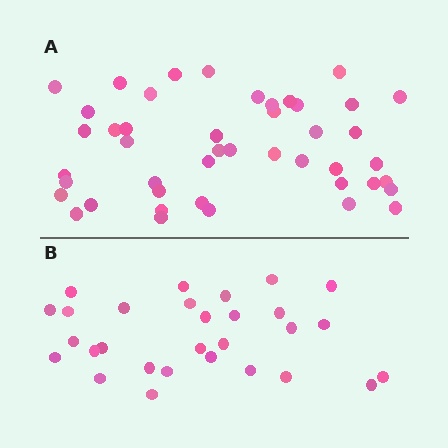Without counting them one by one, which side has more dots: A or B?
Region A (the top region) has more dots.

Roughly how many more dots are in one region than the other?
Region A has approximately 15 more dots than region B.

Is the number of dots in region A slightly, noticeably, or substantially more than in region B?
Region A has substantially more. The ratio is roughly 1.6 to 1.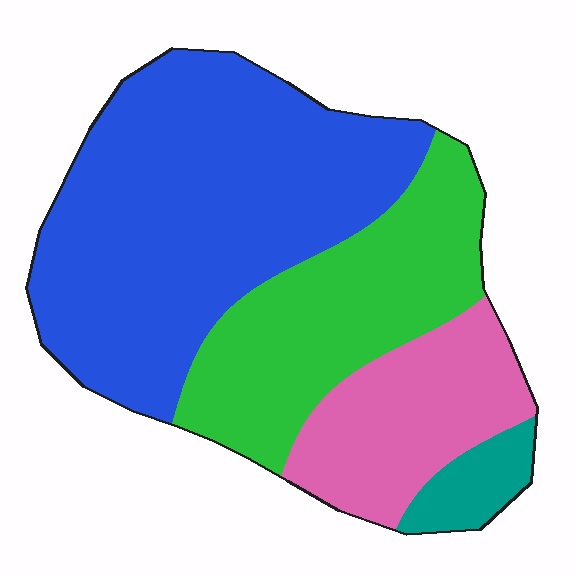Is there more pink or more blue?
Blue.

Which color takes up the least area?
Teal, at roughly 5%.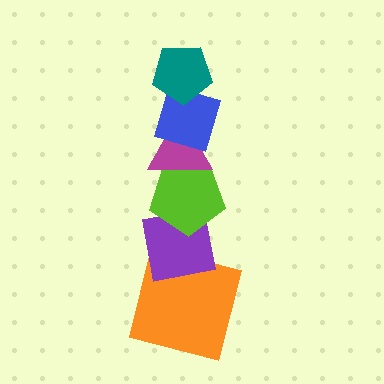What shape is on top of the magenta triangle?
The blue diamond is on top of the magenta triangle.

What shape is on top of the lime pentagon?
The magenta triangle is on top of the lime pentagon.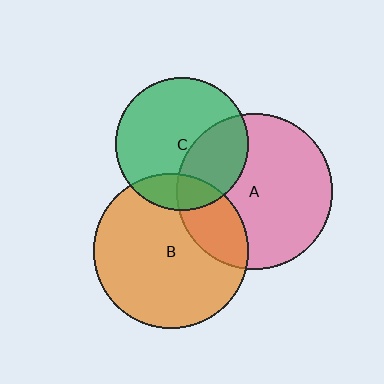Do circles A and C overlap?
Yes.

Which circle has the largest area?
Circle A (pink).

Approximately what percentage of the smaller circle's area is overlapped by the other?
Approximately 35%.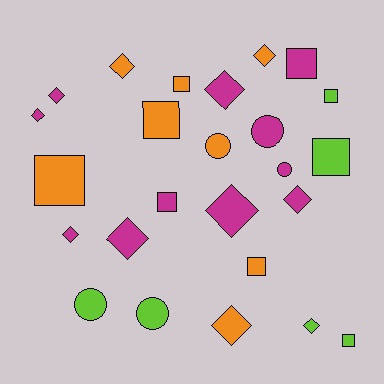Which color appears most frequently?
Magenta, with 11 objects.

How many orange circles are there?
There is 1 orange circle.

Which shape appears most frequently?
Diamond, with 11 objects.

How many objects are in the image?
There are 25 objects.